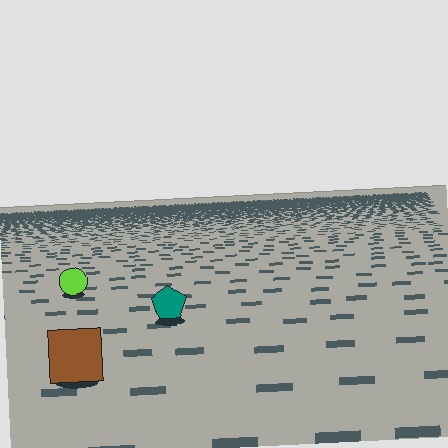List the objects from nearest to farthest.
From nearest to farthest: the brown square, the teal pentagon, the lime circle.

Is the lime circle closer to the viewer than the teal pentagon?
No. The teal pentagon is closer — you can tell from the texture gradient: the ground texture is coarser near it.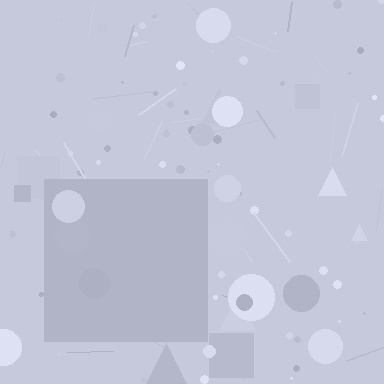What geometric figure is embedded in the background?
A square is embedded in the background.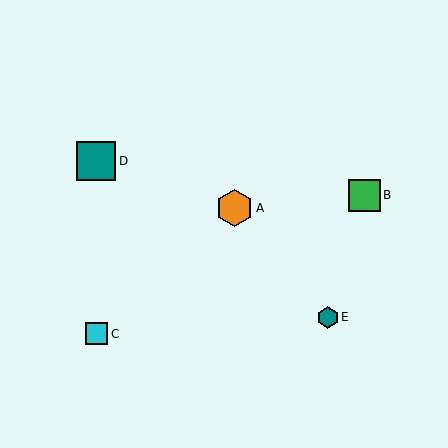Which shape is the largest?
The teal square (labeled D) is the largest.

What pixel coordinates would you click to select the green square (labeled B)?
Click at (364, 195) to select the green square B.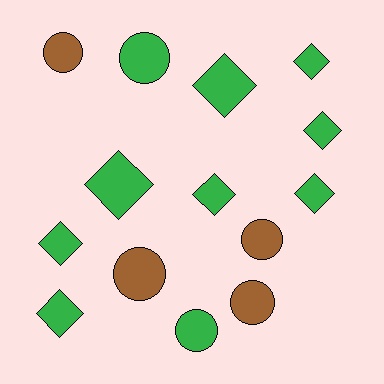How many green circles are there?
There are 2 green circles.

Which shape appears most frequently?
Diamond, with 8 objects.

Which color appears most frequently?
Green, with 10 objects.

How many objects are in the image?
There are 14 objects.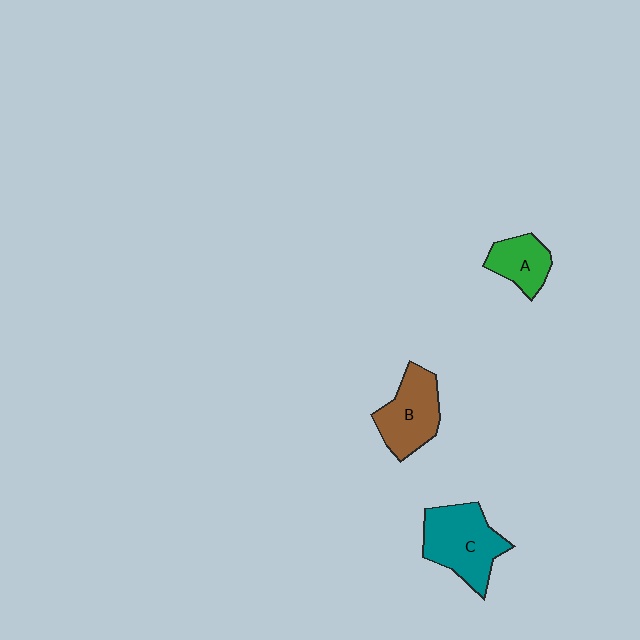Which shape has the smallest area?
Shape A (green).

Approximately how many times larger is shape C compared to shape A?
Approximately 1.8 times.